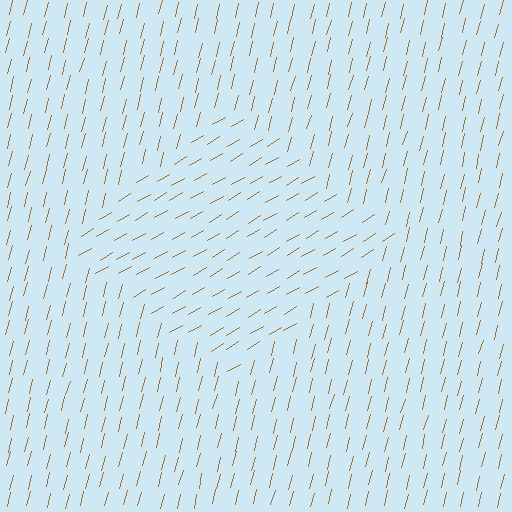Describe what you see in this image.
The image is filled with small brown line segments. A diamond region in the image has lines oriented differently from the surrounding lines, creating a visible texture boundary.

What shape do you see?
I see a diamond.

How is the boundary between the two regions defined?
The boundary is defined purely by a change in line orientation (approximately 45 degrees difference). All lines are the same color and thickness.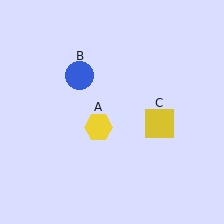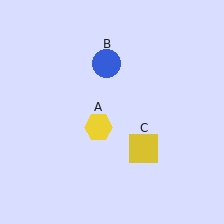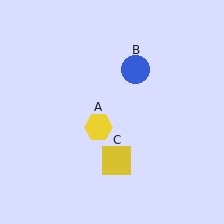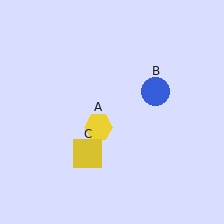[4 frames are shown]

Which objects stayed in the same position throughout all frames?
Yellow hexagon (object A) remained stationary.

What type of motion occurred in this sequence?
The blue circle (object B), yellow square (object C) rotated clockwise around the center of the scene.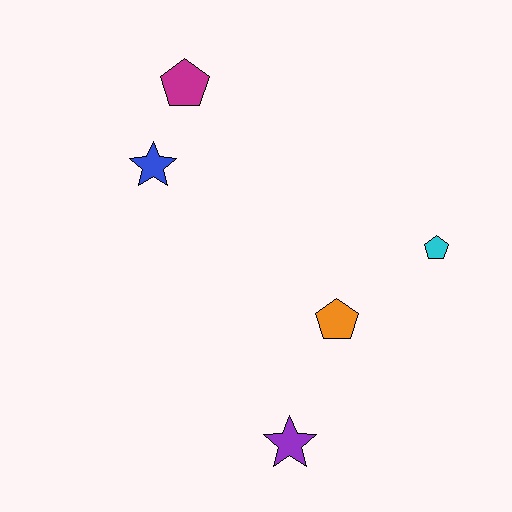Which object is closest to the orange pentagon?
The cyan pentagon is closest to the orange pentagon.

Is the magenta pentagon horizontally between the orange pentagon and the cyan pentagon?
No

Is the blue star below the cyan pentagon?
No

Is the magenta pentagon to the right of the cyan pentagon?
No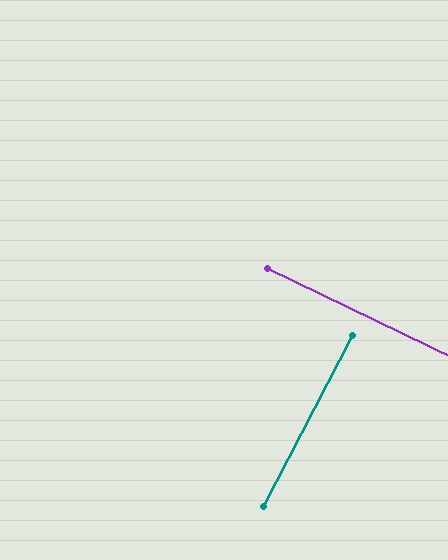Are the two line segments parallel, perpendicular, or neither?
Perpendicular — they meet at approximately 88°.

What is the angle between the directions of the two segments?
Approximately 88 degrees.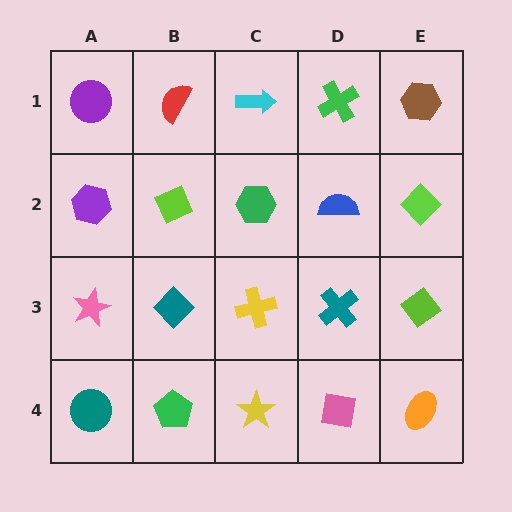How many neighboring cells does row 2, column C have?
4.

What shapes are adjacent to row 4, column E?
A lime diamond (row 3, column E), a pink square (row 4, column D).